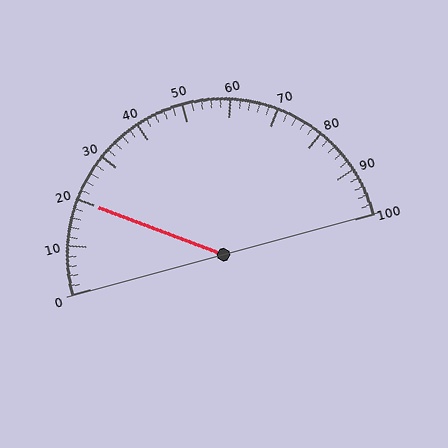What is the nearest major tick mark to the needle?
The nearest major tick mark is 20.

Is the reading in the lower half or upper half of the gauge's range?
The reading is in the lower half of the range (0 to 100).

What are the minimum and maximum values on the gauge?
The gauge ranges from 0 to 100.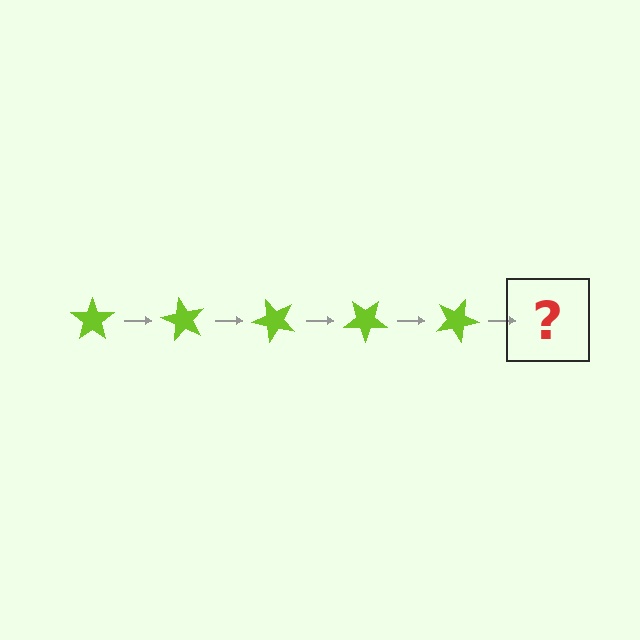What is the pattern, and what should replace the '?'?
The pattern is that the star rotates 60 degrees each step. The '?' should be a lime star rotated 300 degrees.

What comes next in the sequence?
The next element should be a lime star rotated 300 degrees.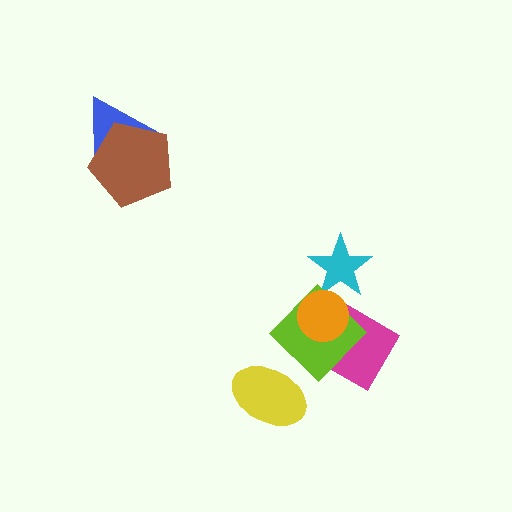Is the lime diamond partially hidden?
Yes, it is partially covered by another shape.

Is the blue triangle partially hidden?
Yes, it is partially covered by another shape.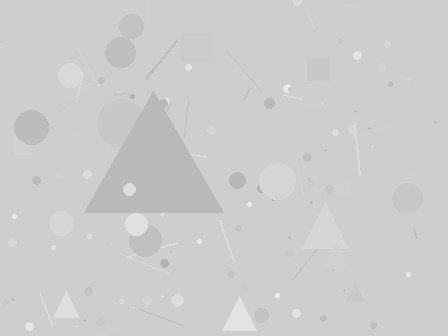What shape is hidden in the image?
A triangle is hidden in the image.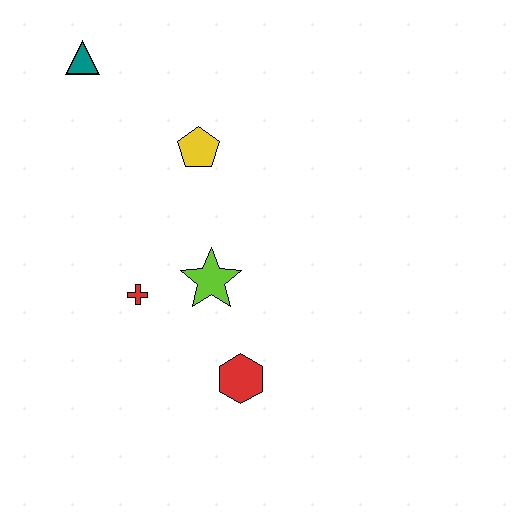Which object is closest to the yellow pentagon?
The lime star is closest to the yellow pentagon.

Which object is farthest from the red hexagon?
The teal triangle is farthest from the red hexagon.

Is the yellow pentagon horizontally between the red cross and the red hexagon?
Yes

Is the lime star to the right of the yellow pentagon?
Yes